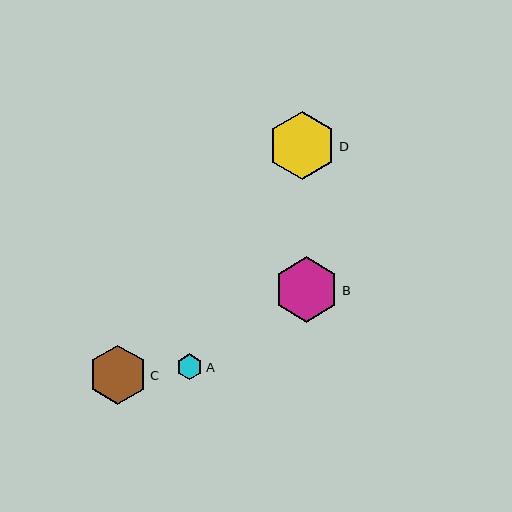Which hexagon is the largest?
Hexagon D is the largest with a size of approximately 68 pixels.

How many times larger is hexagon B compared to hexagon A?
Hexagon B is approximately 2.6 times the size of hexagon A.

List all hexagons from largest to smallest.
From largest to smallest: D, B, C, A.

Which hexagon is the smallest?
Hexagon A is the smallest with a size of approximately 25 pixels.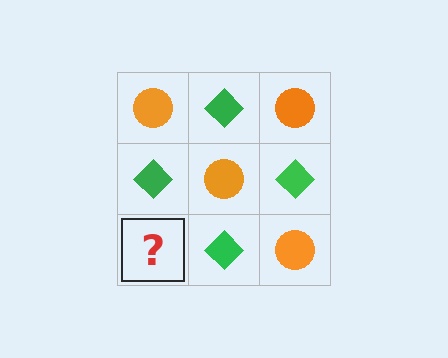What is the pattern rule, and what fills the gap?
The rule is that it alternates orange circle and green diamond in a checkerboard pattern. The gap should be filled with an orange circle.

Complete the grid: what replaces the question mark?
The question mark should be replaced with an orange circle.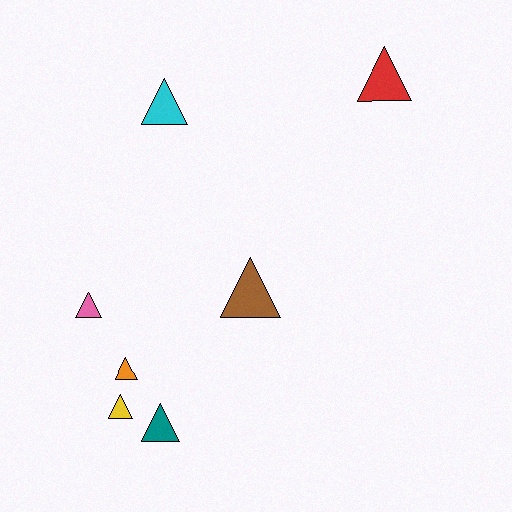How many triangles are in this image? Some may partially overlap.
There are 7 triangles.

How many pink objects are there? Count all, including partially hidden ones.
There is 1 pink object.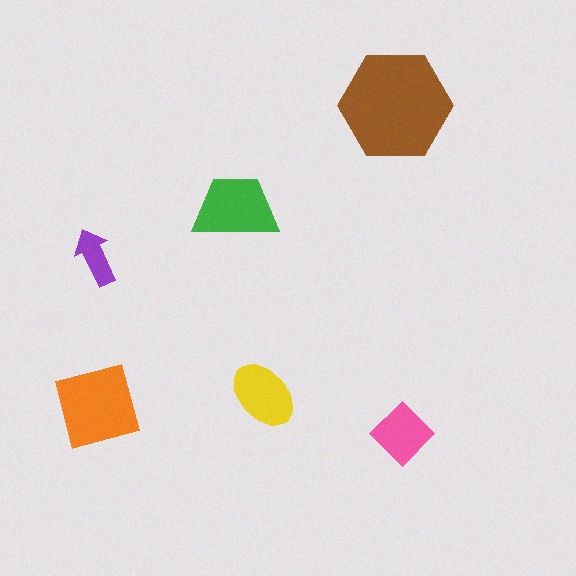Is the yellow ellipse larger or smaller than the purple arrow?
Larger.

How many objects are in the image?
There are 6 objects in the image.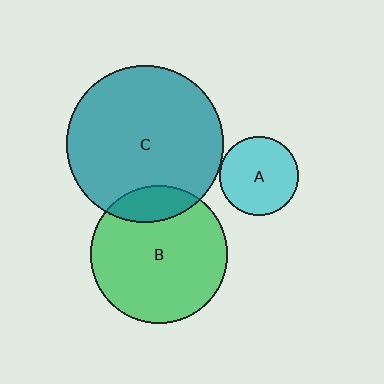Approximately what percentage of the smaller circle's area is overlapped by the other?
Approximately 15%.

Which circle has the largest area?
Circle C (teal).